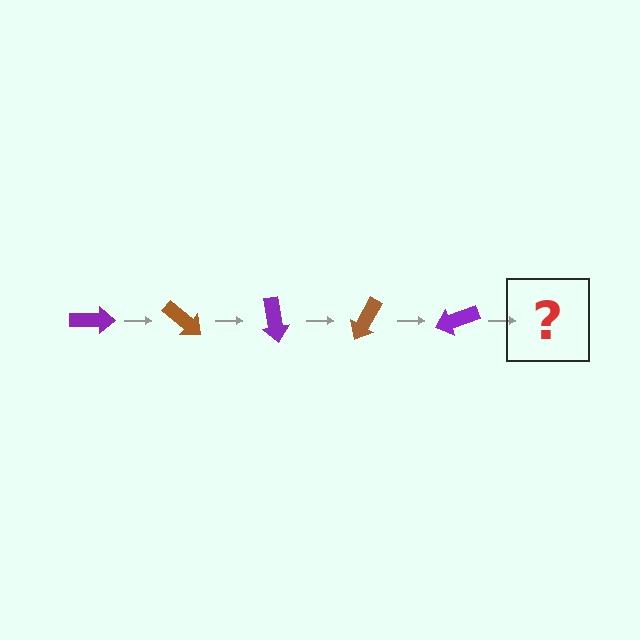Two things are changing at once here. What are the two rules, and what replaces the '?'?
The two rules are that it rotates 40 degrees each step and the color cycles through purple and brown. The '?' should be a brown arrow, rotated 200 degrees from the start.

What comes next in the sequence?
The next element should be a brown arrow, rotated 200 degrees from the start.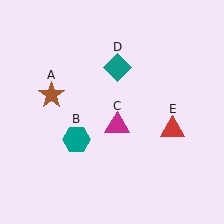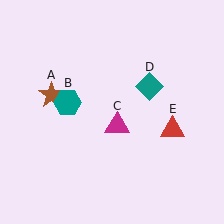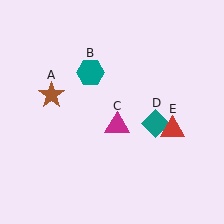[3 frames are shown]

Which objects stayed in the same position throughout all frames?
Brown star (object A) and magenta triangle (object C) and red triangle (object E) remained stationary.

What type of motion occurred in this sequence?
The teal hexagon (object B), teal diamond (object D) rotated clockwise around the center of the scene.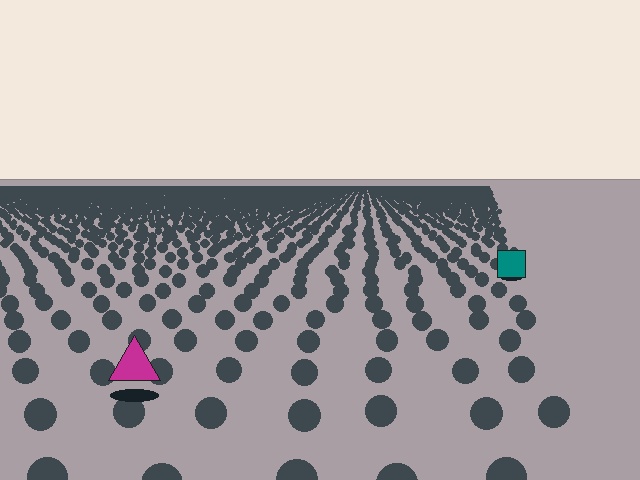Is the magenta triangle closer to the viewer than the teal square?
Yes. The magenta triangle is closer — you can tell from the texture gradient: the ground texture is coarser near it.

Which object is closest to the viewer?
The magenta triangle is closest. The texture marks near it are larger and more spread out.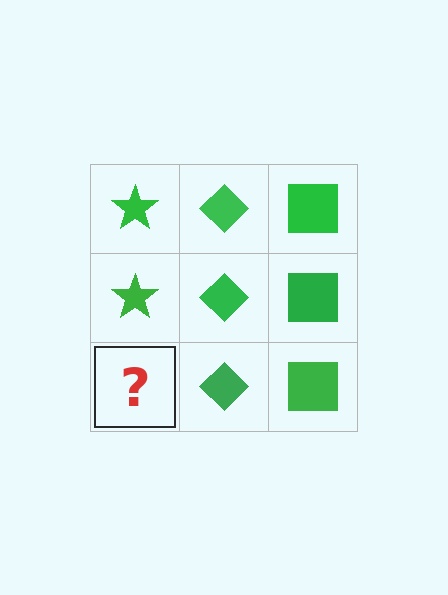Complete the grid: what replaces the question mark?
The question mark should be replaced with a green star.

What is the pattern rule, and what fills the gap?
The rule is that each column has a consistent shape. The gap should be filled with a green star.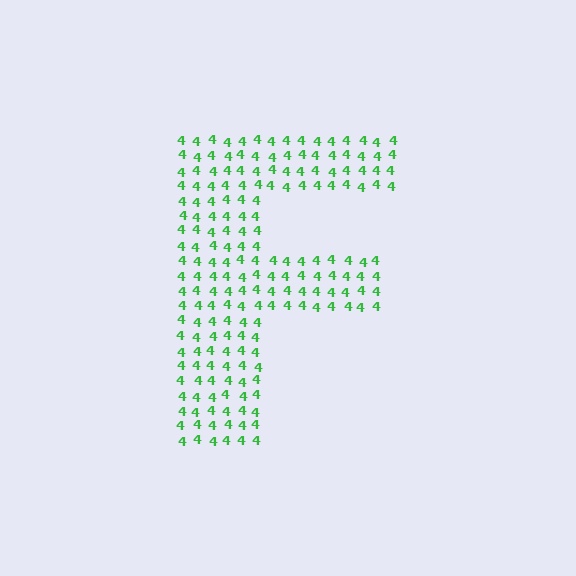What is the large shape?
The large shape is the letter F.